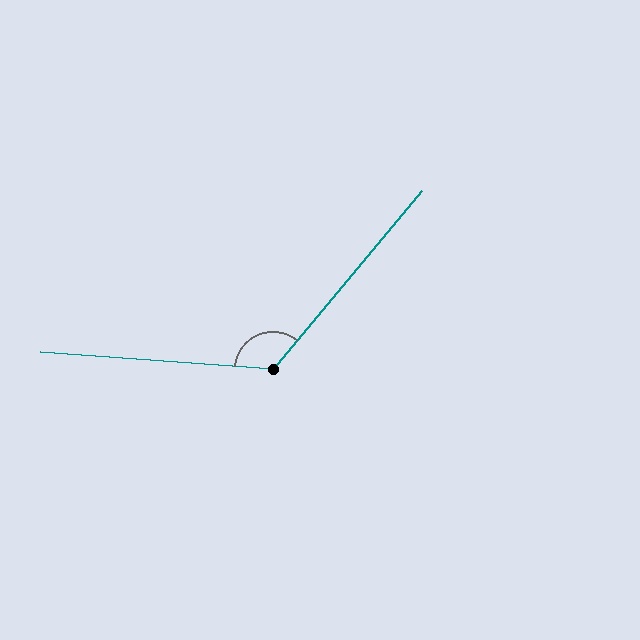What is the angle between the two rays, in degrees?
Approximately 126 degrees.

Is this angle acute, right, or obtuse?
It is obtuse.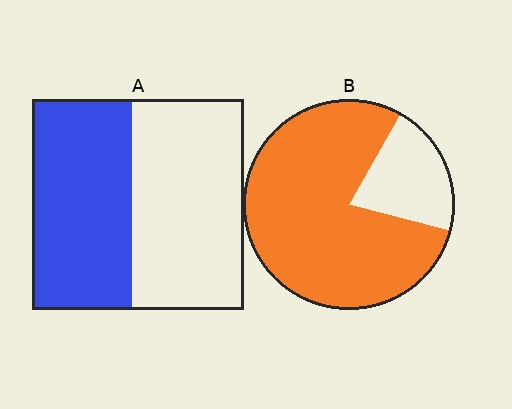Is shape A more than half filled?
Roughly half.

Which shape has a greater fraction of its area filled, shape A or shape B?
Shape B.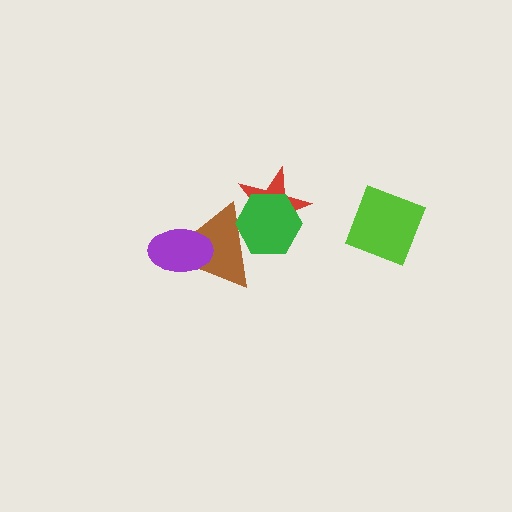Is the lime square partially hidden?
No, no other shape covers it.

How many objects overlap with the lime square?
0 objects overlap with the lime square.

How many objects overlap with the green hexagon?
2 objects overlap with the green hexagon.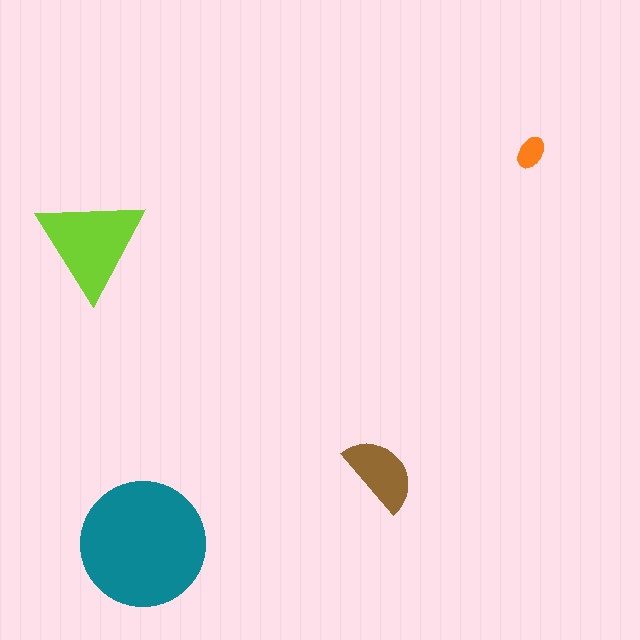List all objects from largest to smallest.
The teal circle, the lime triangle, the brown semicircle, the orange ellipse.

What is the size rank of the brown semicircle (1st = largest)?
3rd.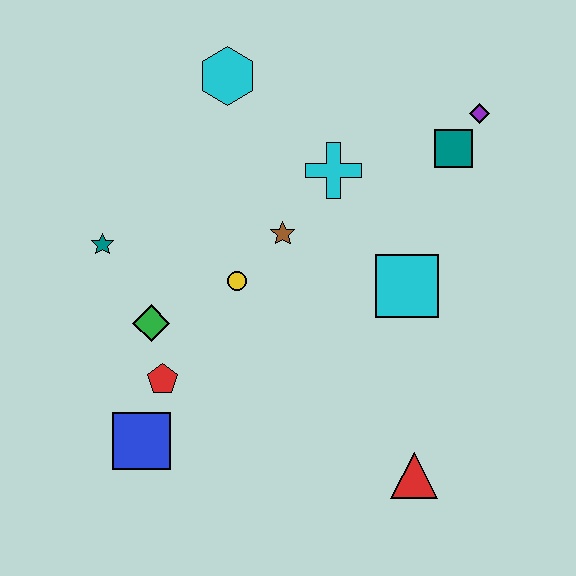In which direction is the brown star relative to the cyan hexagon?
The brown star is below the cyan hexagon.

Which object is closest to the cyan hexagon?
The cyan cross is closest to the cyan hexagon.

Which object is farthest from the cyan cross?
The blue square is farthest from the cyan cross.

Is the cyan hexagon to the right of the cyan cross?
No